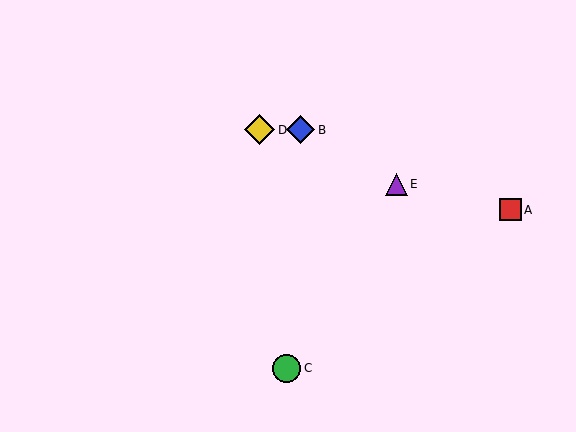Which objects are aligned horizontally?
Objects B, D are aligned horizontally.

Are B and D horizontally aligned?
Yes, both are at y≈130.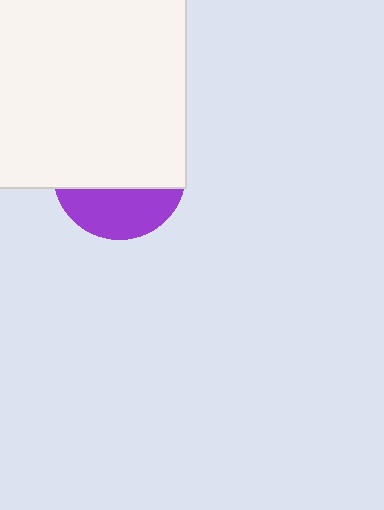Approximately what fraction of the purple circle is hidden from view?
Roughly 65% of the purple circle is hidden behind the white rectangle.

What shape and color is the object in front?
The object in front is a white rectangle.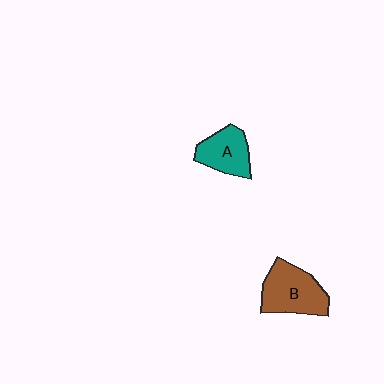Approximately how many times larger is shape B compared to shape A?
Approximately 1.4 times.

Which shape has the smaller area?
Shape A (teal).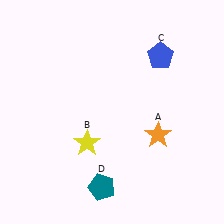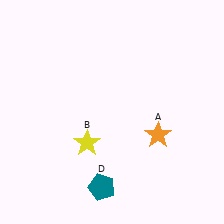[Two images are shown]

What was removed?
The blue pentagon (C) was removed in Image 2.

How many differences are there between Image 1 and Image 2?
There is 1 difference between the two images.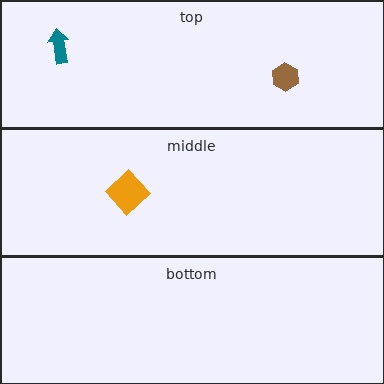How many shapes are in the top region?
2.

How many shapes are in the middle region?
1.